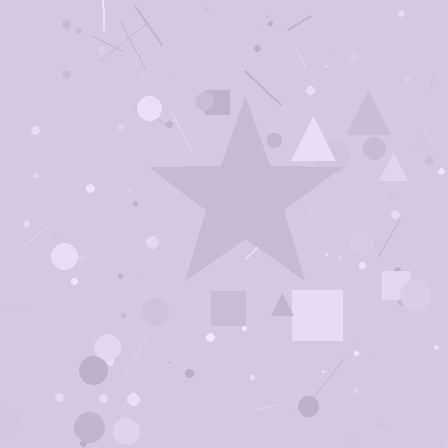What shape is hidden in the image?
A star is hidden in the image.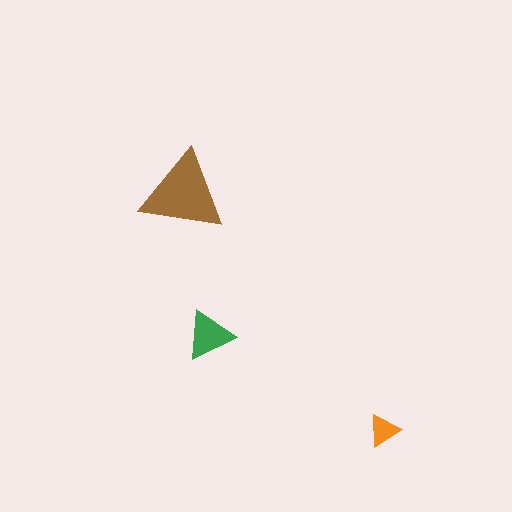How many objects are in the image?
There are 3 objects in the image.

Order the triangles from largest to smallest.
the brown one, the green one, the orange one.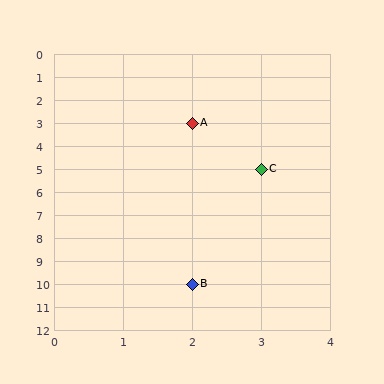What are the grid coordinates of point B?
Point B is at grid coordinates (2, 10).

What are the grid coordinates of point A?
Point A is at grid coordinates (2, 3).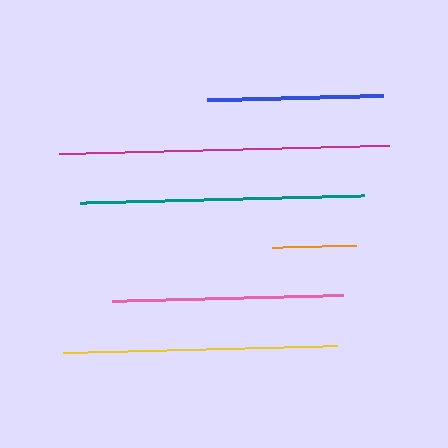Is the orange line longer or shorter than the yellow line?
The yellow line is longer than the orange line.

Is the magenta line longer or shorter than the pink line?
The magenta line is longer than the pink line.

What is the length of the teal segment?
The teal segment is approximately 285 pixels long.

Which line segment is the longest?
The magenta line is the longest at approximately 330 pixels.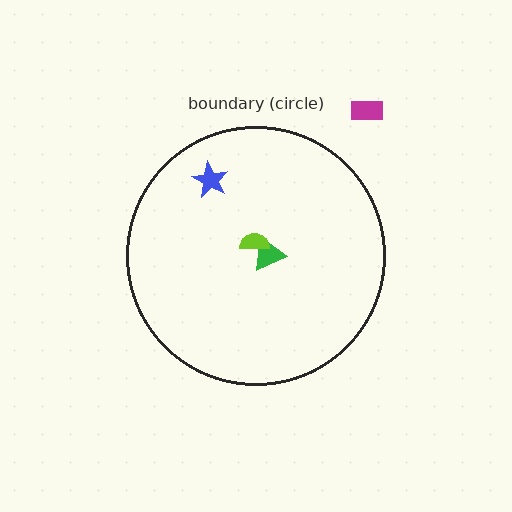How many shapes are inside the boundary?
3 inside, 1 outside.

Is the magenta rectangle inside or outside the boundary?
Outside.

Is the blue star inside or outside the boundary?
Inside.